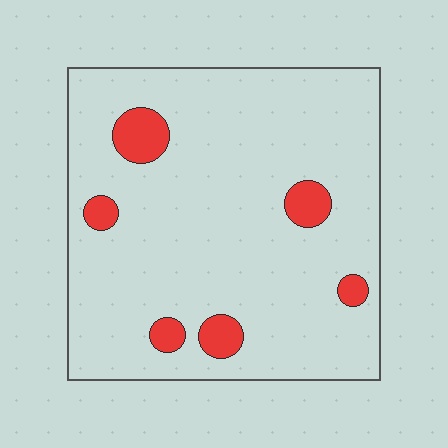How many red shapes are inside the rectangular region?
6.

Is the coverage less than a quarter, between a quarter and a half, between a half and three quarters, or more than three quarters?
Less than a quarter.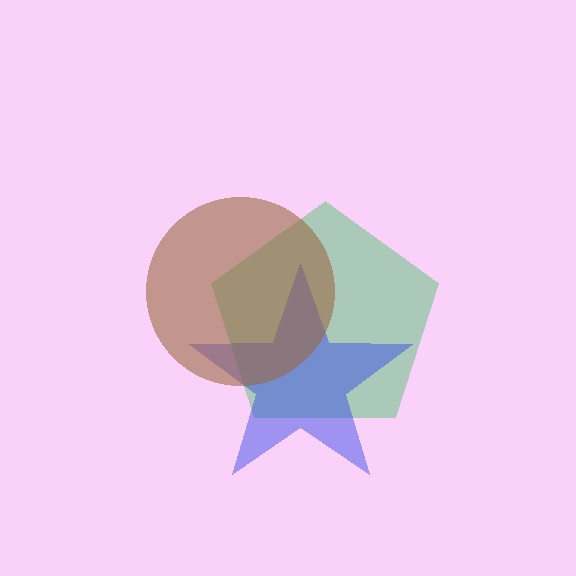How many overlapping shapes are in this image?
There are 3 overlapping shapes in the image.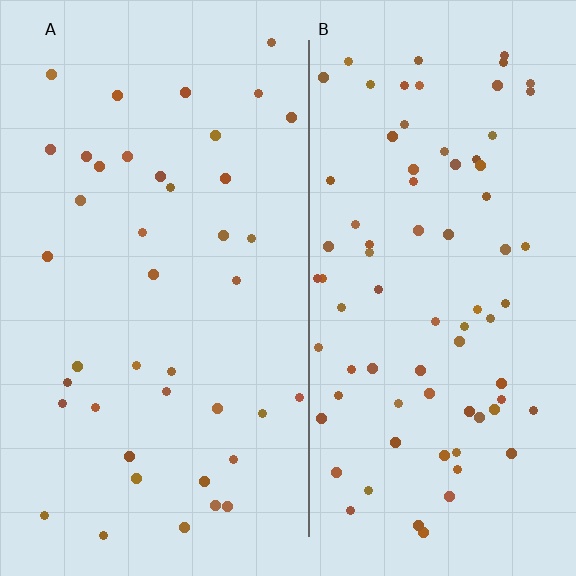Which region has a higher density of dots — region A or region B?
B (the right).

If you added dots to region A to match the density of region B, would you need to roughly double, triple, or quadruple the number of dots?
Approximately double.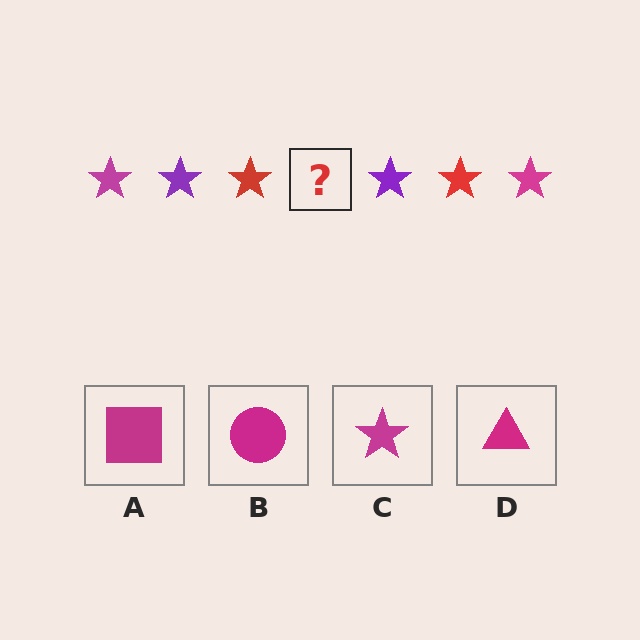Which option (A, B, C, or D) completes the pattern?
C.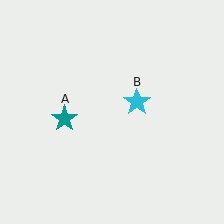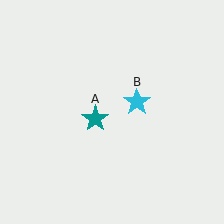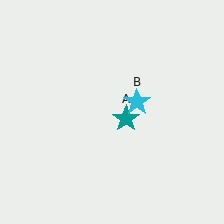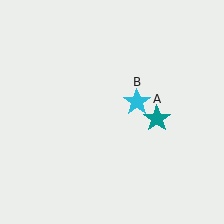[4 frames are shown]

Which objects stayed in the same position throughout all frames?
Cyan star (object B) remained stationary.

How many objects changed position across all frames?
1 object changed position: teal star (object A).